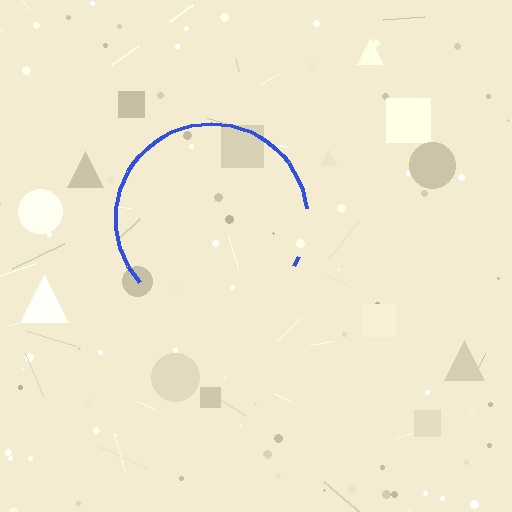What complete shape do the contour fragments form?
The contour fragments form a circle.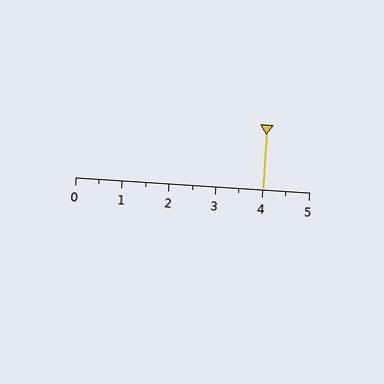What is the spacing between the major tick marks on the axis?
The major ticks are spaced 1 apart.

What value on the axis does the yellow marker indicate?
The marker indicates approximately 4.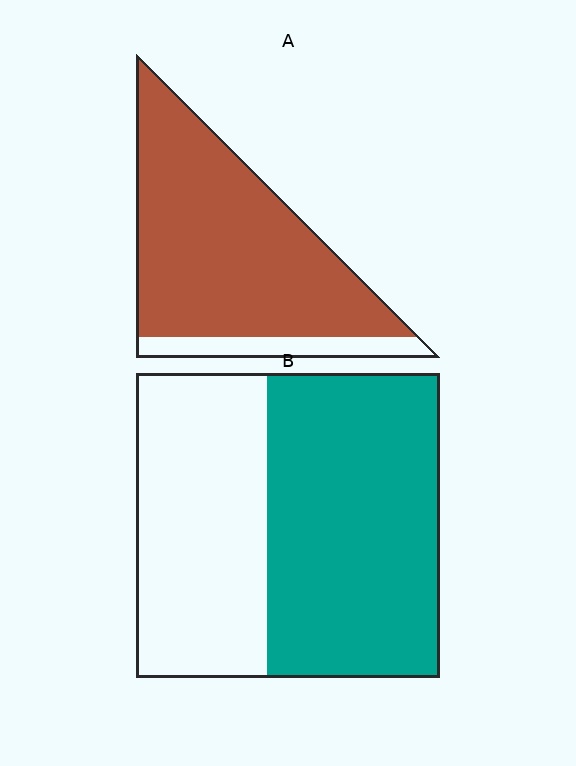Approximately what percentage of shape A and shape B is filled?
A is approximately 85% and B is approximately 55%.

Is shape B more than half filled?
Yes.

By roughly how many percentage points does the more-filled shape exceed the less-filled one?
By roughly 30 percentage points (A over B).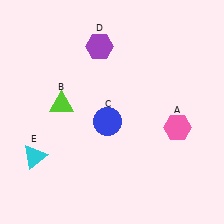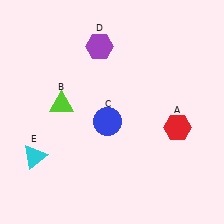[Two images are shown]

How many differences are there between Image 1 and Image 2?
There is 1 difference between the two images.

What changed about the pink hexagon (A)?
In Image 1, A is pink. In Image 2, it changed to red.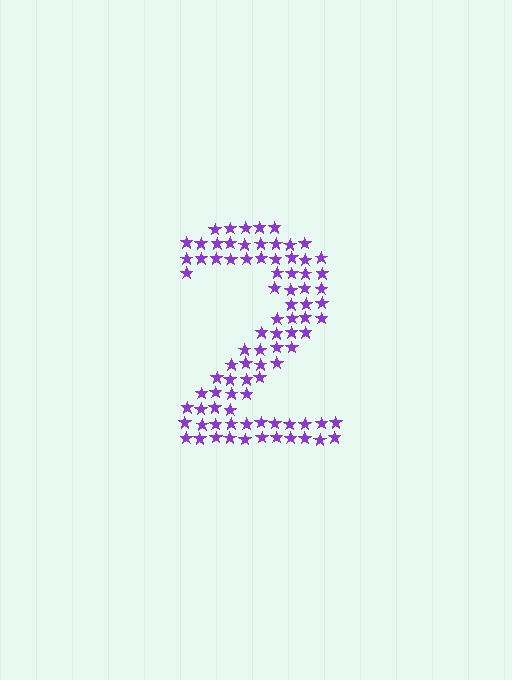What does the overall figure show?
The overall figure shows the digit 2.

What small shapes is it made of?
It is made of small stars.